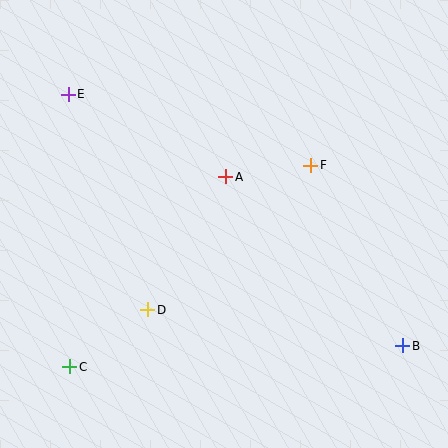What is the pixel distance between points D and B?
The distance between D and B is 257 pixels.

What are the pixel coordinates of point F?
Point F is at (311, 165).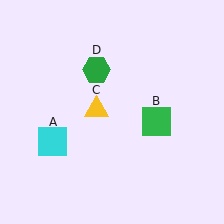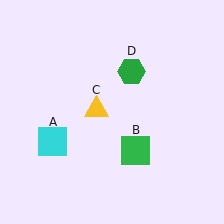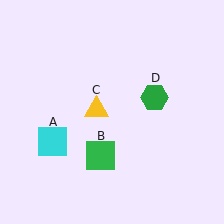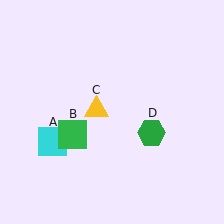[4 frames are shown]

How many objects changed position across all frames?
2 objects changed position: green square (object B), green hexagon (object D).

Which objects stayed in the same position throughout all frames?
Cyan square (object A) and yellow triangle (object C) remained stationary.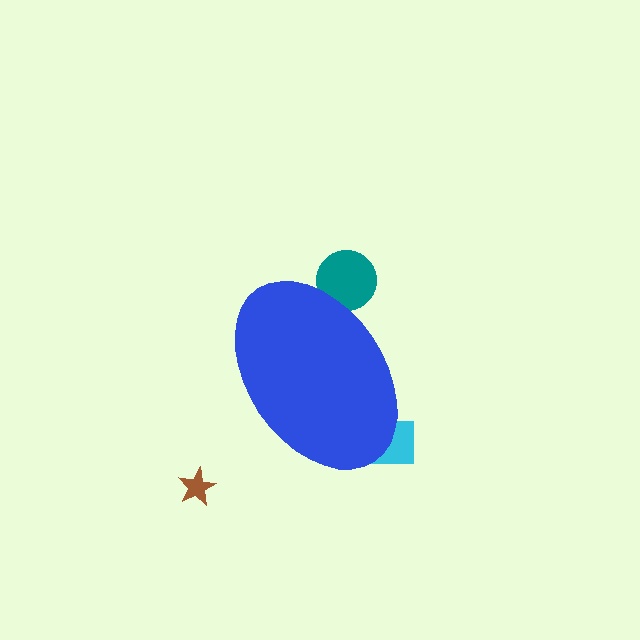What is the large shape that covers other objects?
A blue ellipse.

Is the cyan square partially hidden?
Yes, the cyan square is partially hidden behind the blue ellipse.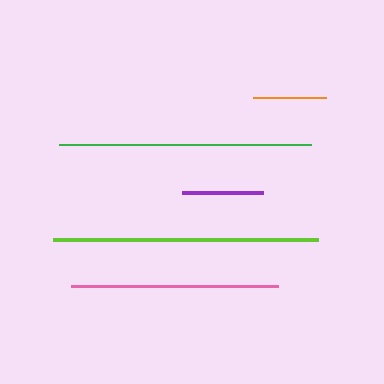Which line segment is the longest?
The lime line is the longest at approximately 265 pixels.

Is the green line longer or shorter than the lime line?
The lime line is longer than the green line.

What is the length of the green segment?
The green segment is approximately 252 pixels long.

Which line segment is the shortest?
The orange line is the shortest at approximately 73 pixels.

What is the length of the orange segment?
The orange segment is approximately 73 pixels long.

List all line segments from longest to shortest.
From longest to shortest: lime, green, pink, purple, orange.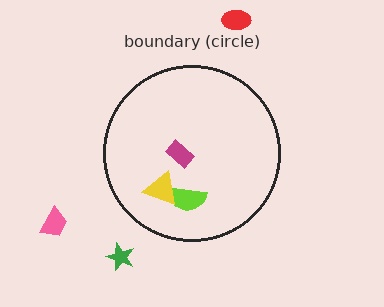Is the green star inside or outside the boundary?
Outside.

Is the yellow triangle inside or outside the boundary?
Inside.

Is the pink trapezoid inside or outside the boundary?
Outside.